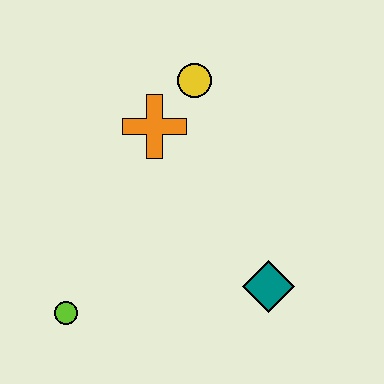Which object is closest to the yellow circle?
The orange cross is closest to the yellow circle.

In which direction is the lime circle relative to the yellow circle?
The lime circle is below the yellow circle.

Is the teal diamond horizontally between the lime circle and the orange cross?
No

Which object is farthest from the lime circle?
The yellow circle is farthest from the lime circle.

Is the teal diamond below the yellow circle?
Yes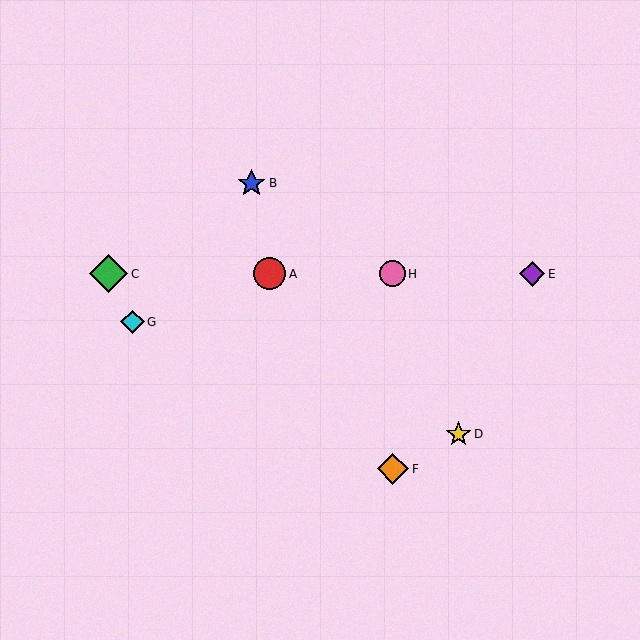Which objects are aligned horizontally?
Objects A, C, E, H are aligned horizontally.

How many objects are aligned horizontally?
4 objects (A, C, E, H) are aligned horizontally.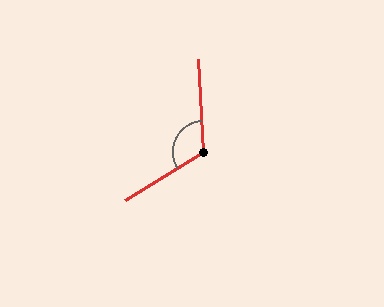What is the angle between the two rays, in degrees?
Approximately 119 degrees.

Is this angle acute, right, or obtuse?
It is obtuse.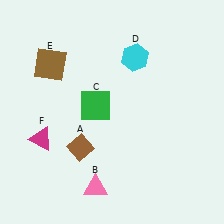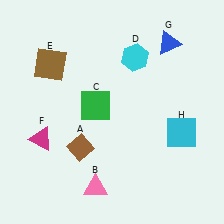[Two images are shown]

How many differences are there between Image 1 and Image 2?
There are 2 differences between the two images.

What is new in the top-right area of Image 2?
A blue triangle (G) was added in the top-right area of Image 2.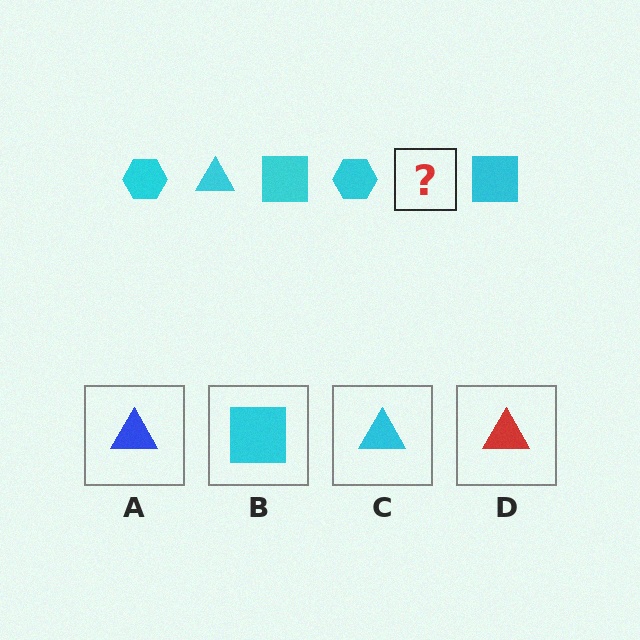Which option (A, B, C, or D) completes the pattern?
C.